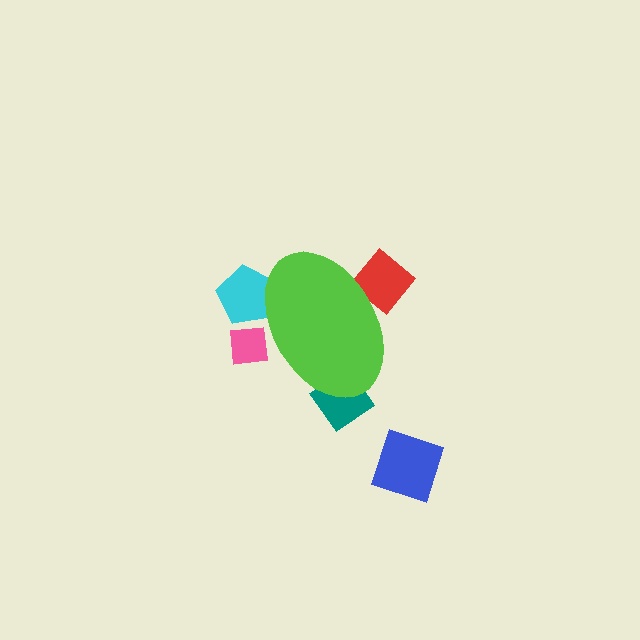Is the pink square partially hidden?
Yes, the pink square is partially hidden behind the lime ellipse.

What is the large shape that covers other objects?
A lime ellipse.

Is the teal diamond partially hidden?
Yes, the teal diamond is partially hidden behind the lime ellipse.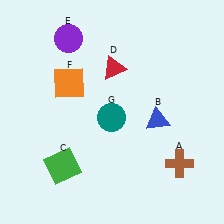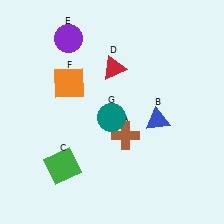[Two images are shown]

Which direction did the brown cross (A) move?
The brown cross (A) moved left.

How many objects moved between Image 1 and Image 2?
1 object moved between the two images.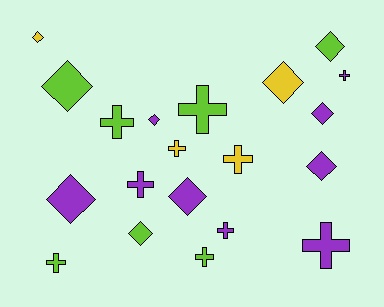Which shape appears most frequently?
Cross, with 10 objects.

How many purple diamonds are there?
There are 5 purple diamonds.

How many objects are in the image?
There are 20 objects.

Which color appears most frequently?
Purple, with 9 objects.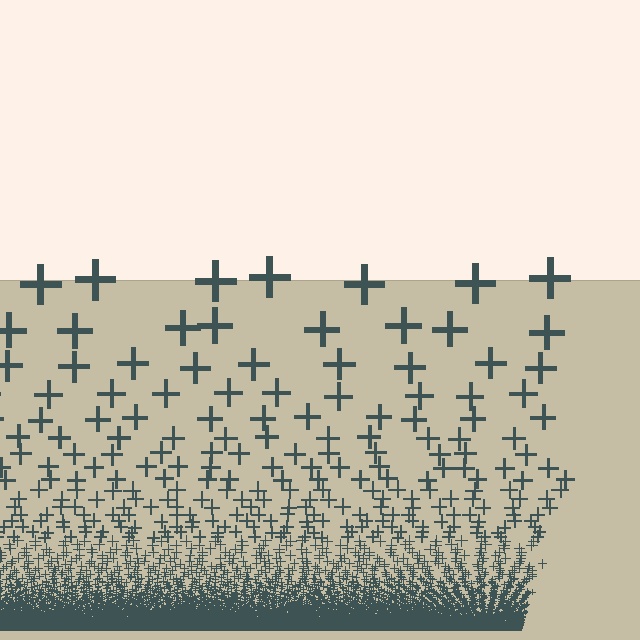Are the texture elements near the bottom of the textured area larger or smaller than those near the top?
Smaller. The gradient is inverted — elements near the bottom are smaller and denser.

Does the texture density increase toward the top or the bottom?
Density increases toward the bottom.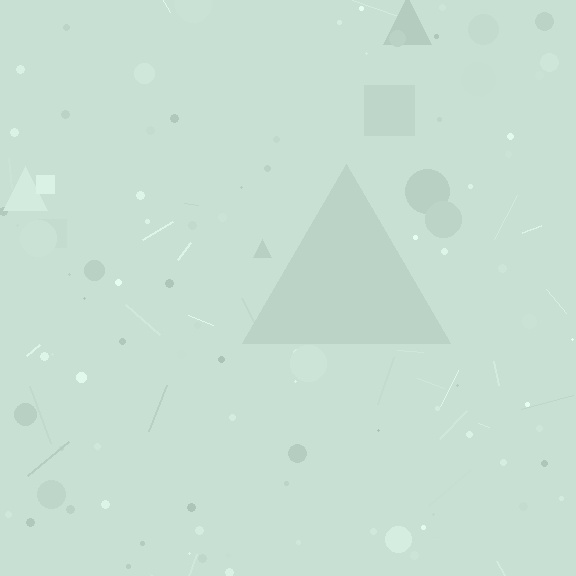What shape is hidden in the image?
A triangle is hidden in the image.